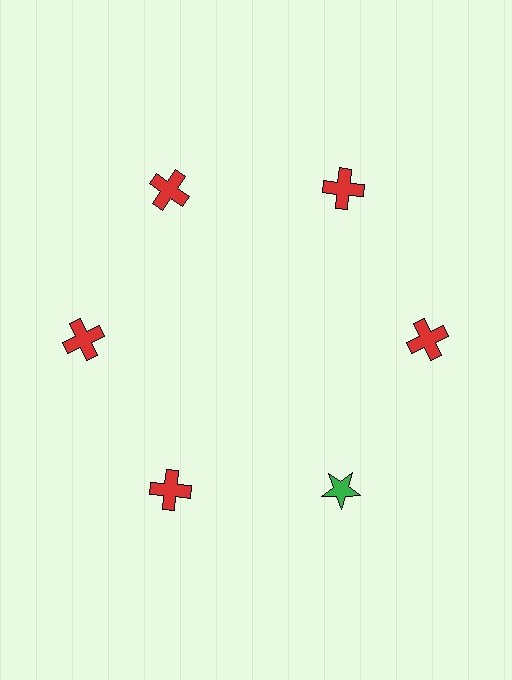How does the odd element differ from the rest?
It differs in both color (green instead of red) and shape (star instead of cross).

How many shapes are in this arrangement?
There are 6 shapes arranged in a ring pattern.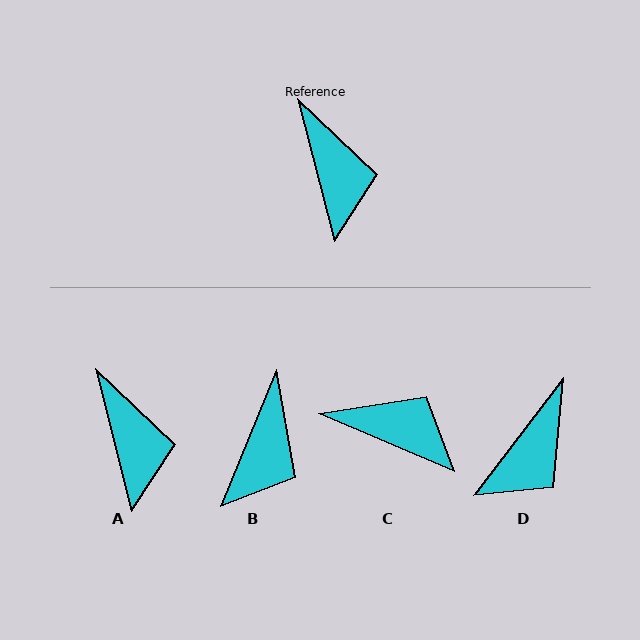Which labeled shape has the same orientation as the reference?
A.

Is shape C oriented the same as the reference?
No, it is off by about 52 degrees.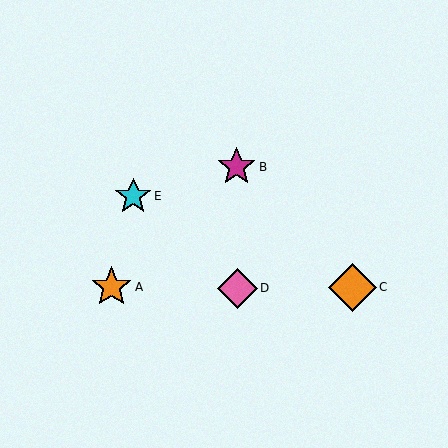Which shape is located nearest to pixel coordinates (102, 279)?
The orange star (labeled A) at (111, 287) is nearest to that location.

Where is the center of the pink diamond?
The center of the pink diamond is at (238, 288).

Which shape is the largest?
The orange diamond (labeled C) is the largest.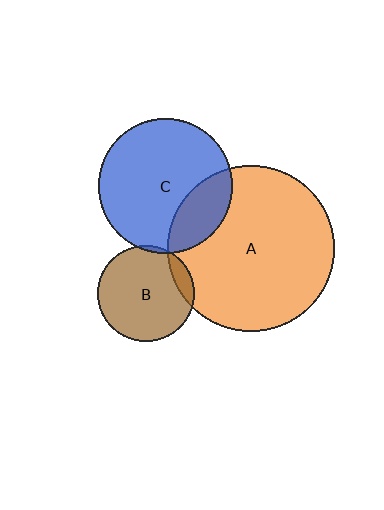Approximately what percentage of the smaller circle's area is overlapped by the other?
Approximately 10%.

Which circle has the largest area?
Circle A (orange).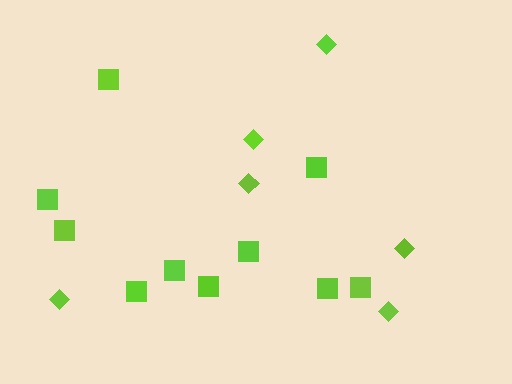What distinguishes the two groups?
There are 2 groups: one group of diamonds (6) and one group of squares (10).